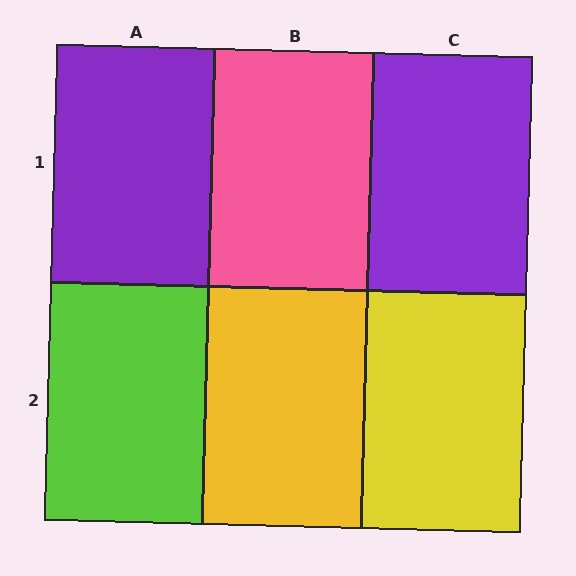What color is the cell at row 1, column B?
Pink.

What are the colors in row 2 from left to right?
Lime, yellow, yellow.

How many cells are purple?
2 cells are purple.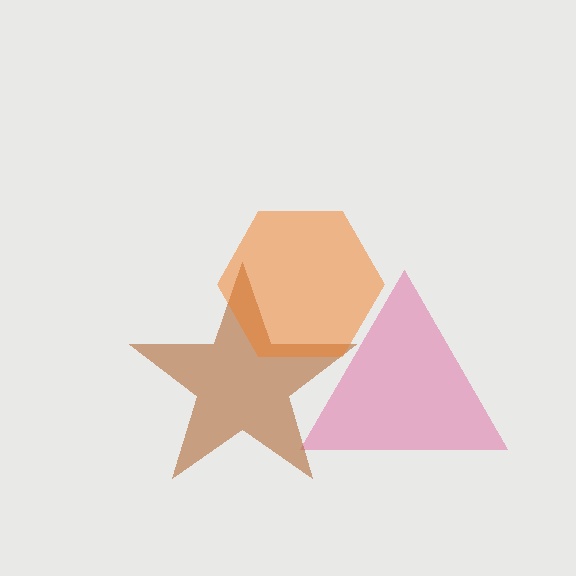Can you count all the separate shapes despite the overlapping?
Yes, there are 3 separate shapes.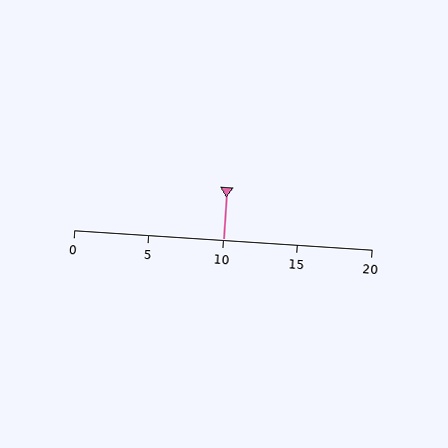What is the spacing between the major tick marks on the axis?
The major ticks are spaced 5 apart.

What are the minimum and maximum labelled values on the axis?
The axis runs from 0 to 20.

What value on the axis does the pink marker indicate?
The marker indicates approximately 10.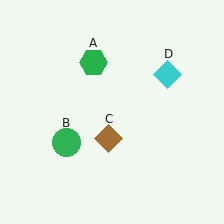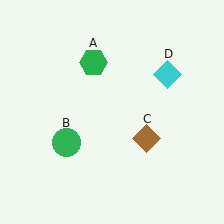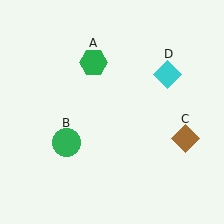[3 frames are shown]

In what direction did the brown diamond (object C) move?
The brown diamond (object C) moved right.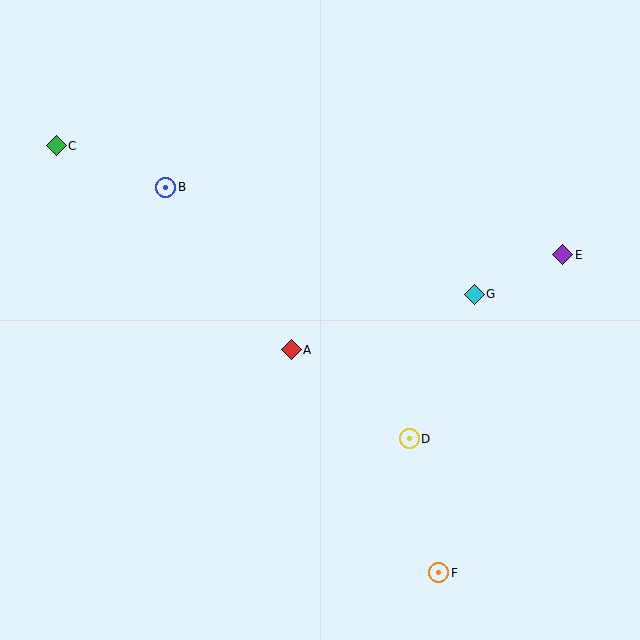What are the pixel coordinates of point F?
Point F is at (439, 573).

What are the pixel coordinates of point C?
Point C is at (56, 146).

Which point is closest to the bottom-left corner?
Point A is closest to the bottom-left corner.